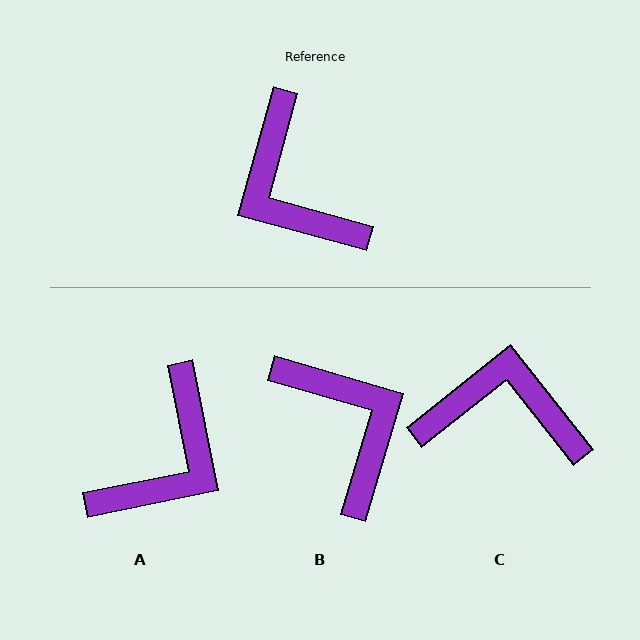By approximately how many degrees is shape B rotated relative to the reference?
Approximately 179 degrees counter-clockwise.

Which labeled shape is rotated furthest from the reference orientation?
B, about 179 degrees away.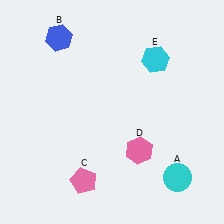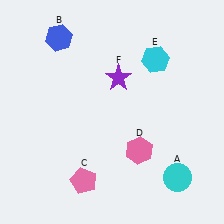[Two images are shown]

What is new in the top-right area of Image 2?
A purple star (F) was added in the top-right area of Image 2.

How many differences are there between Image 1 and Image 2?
There is 1 difference between the two images.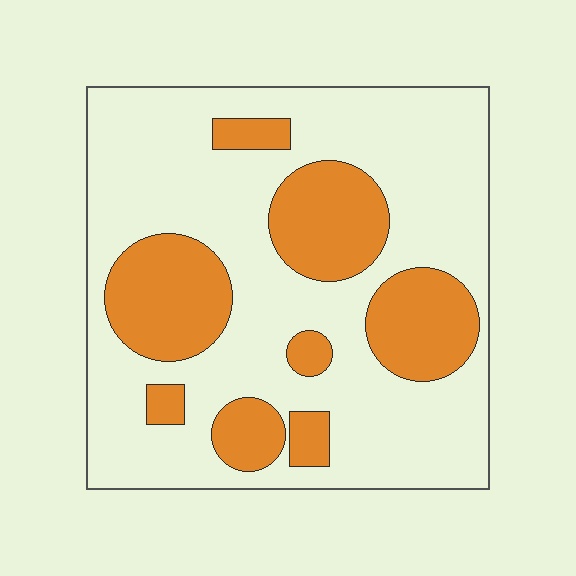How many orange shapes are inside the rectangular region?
8.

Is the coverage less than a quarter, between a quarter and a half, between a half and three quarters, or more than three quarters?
Between a quarter and a half.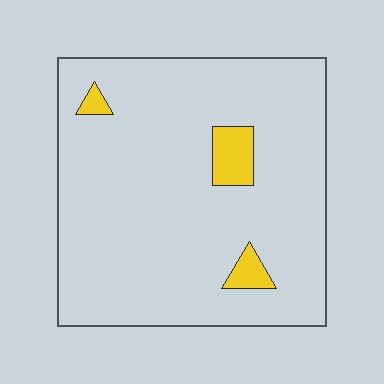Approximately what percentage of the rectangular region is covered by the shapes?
Approximately 5%.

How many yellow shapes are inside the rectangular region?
3.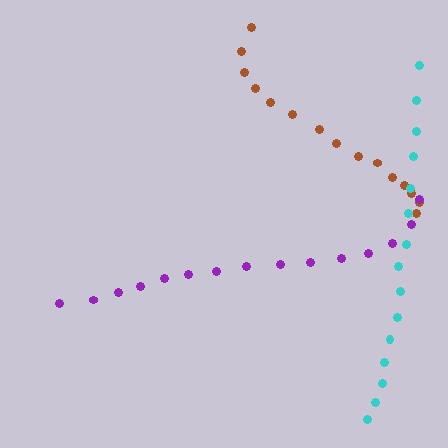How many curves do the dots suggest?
There are 3 distinct paths.